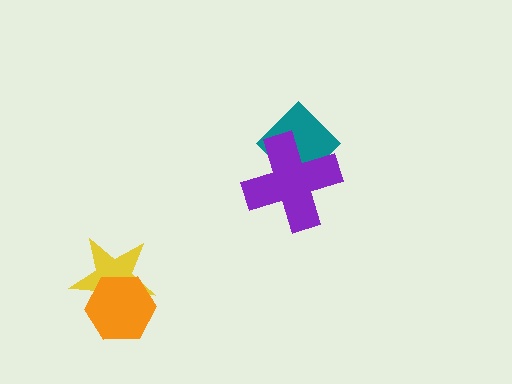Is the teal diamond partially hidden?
Yes, it is partially covered by another shape.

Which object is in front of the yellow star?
The orange hexagon is in front of the yellow star.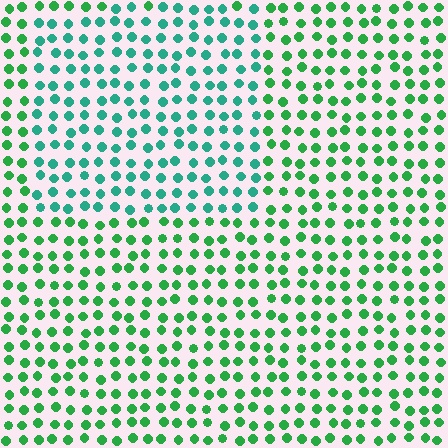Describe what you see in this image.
The image is filled with small green elements in a uniform arrangement. A rectangle-shaped region is visible where the elements are tinted to a slightly different hue, forming a subtle color boundary.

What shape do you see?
I see a rectangle.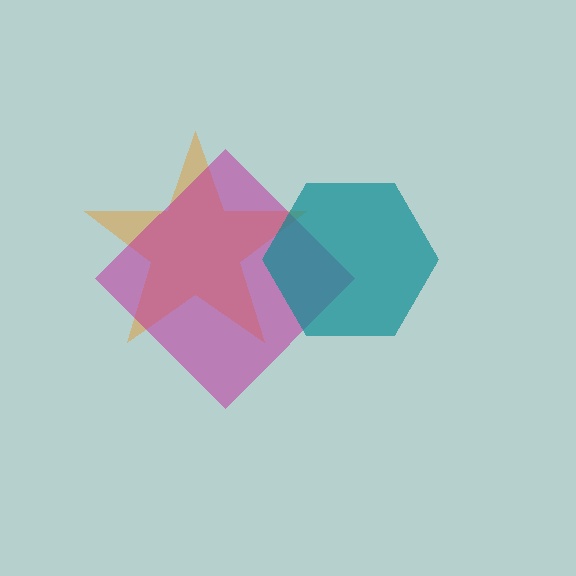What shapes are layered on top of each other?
The layered shapes are: an orange star, a magenta diamond, a teal hexagon.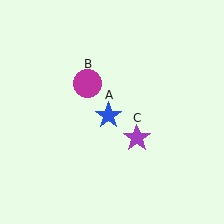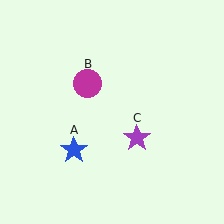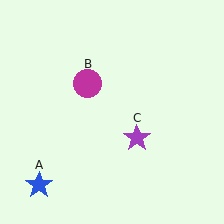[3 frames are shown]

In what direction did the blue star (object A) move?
The blue star (object A) moved down and to the left.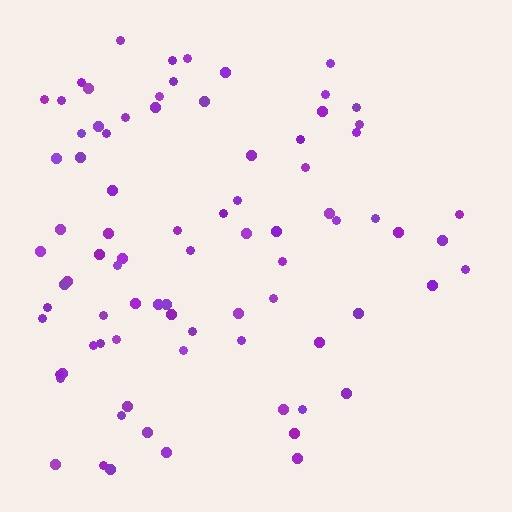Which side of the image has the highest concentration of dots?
The left.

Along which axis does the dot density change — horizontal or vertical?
Horizontal.